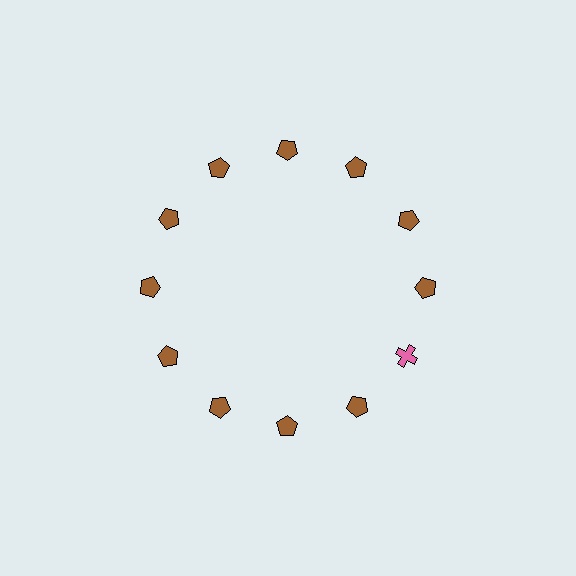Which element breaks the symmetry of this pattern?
The pink cross at roughly the 4 o'clock position breaks the symmetry. All other shapes are brown pentagons.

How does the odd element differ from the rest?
It differs in both color (pink instead of brown) and shape (cross instead of pentagon).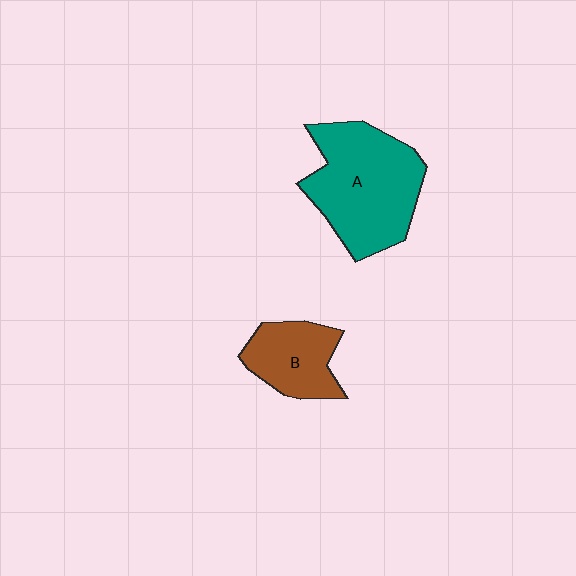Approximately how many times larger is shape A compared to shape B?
Approximately 1.9 times.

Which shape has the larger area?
Shape A (teal).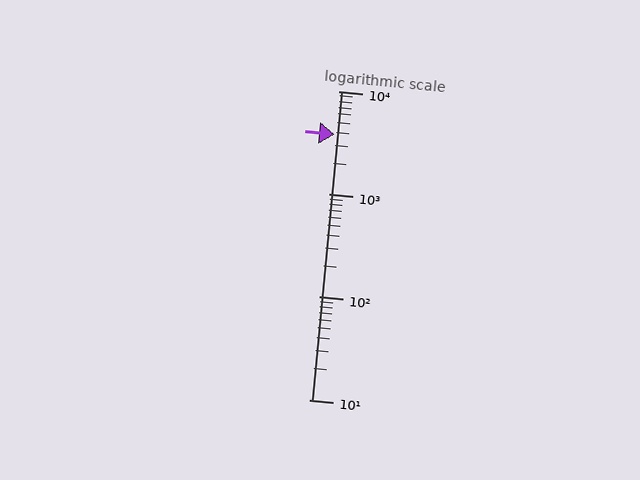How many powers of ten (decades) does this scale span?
The scale spans 3 decades, from 10 to 10000.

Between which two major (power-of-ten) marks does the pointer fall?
The pointer is between 1000 and 10000.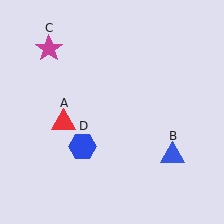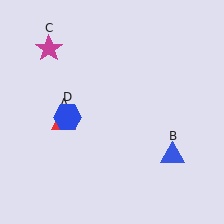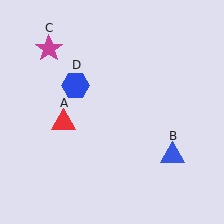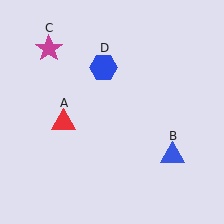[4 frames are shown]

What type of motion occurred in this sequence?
The blue hexagon (object D) rotated clockwise around the center of the scene.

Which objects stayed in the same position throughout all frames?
Red triangle (object A) and blue triangle (object B) and magenta star (object C) remained stationary.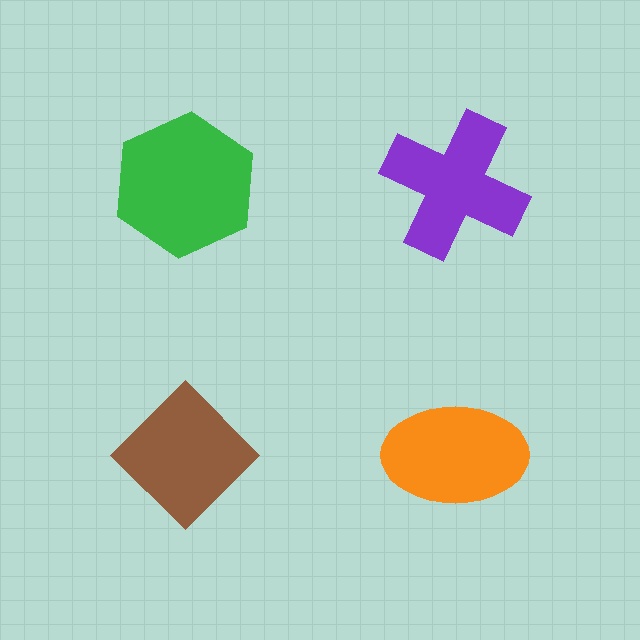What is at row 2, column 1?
A brown diamond.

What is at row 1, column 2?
A purple cross.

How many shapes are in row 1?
2 shapes.